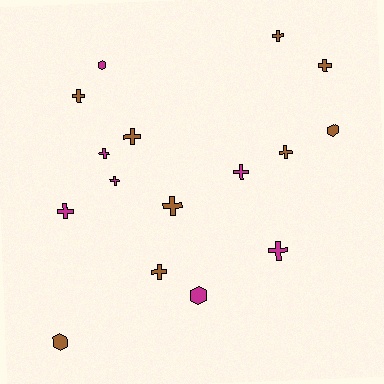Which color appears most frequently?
Brown, with 9 objects.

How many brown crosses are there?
There are 7 brown crosses.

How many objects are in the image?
There are 16 objects.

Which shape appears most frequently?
Cross, with 12 objects.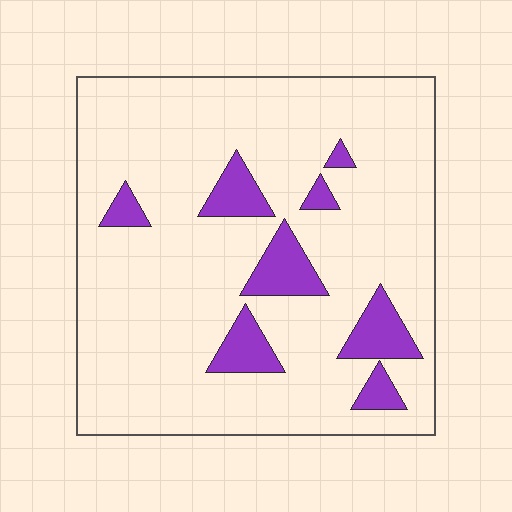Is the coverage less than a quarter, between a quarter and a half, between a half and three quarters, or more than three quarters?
Less than a quarter.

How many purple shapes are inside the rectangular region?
8.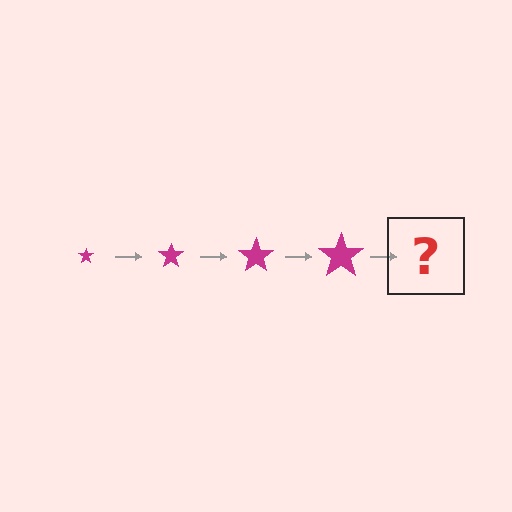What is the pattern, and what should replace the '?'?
The pattern is that the star gets progressively larger each step. The '?' should be a magenta star, larger than the previous one.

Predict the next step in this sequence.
The next step is a magenta star, larger than the previous one.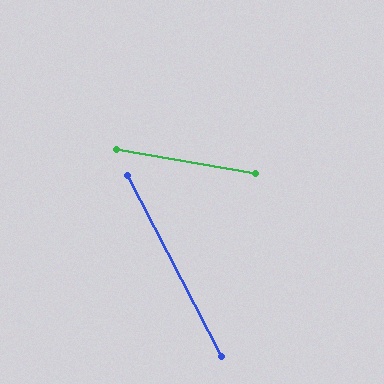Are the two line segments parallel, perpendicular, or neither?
Neither parallel nor perpendicular — they differ by about 52°.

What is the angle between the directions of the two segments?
Approximately 52 degrees.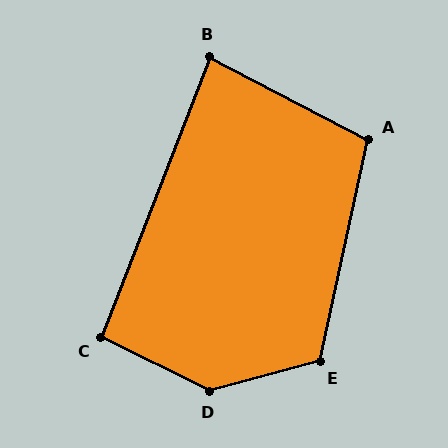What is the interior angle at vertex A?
Approximately 105 degrees (obtuse).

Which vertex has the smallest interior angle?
B, at approximately 84 degrees.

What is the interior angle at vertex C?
Approximately 95 degrees (obtuse).